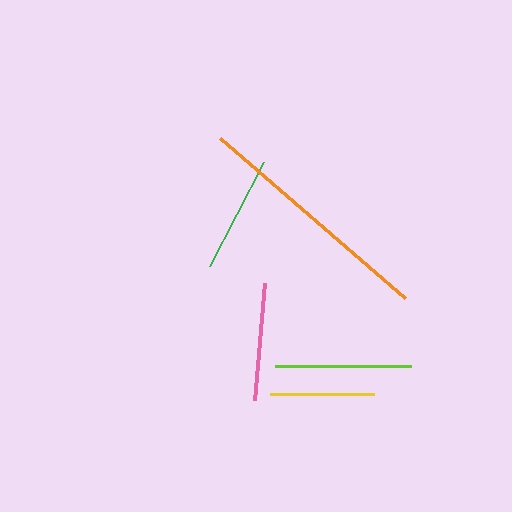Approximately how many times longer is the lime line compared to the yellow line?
The lime line is approximately 1.3 times the length of the yellow line.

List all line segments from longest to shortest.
From longest to shortest: orange, lime, green, pink, yellow.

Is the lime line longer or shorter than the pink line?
The lime line is longer than the pink line.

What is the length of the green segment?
The green segment is approximately 117 pixels long.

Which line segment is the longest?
The orange line is the longest at approximately 244 pixels.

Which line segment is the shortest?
The yellow line is the shortest at approximately 104 pixels.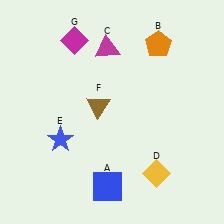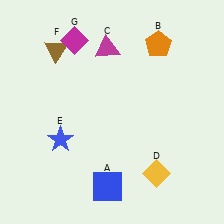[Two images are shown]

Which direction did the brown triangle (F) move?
The brown triangle (F) moved up.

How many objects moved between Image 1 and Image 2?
1 object moved between the two images.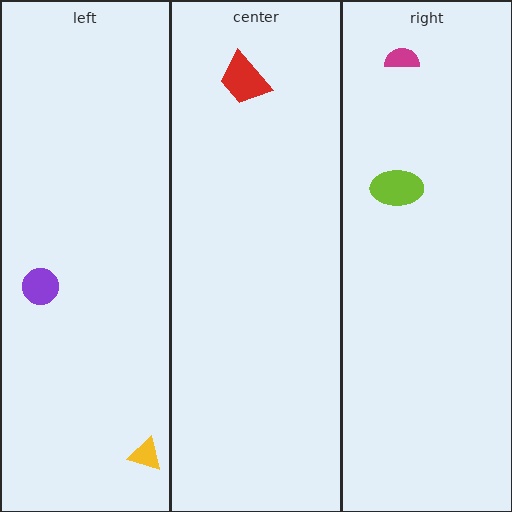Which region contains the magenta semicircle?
The right region.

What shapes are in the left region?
The purple circle, the yellow triangle.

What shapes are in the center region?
The red trapezoid.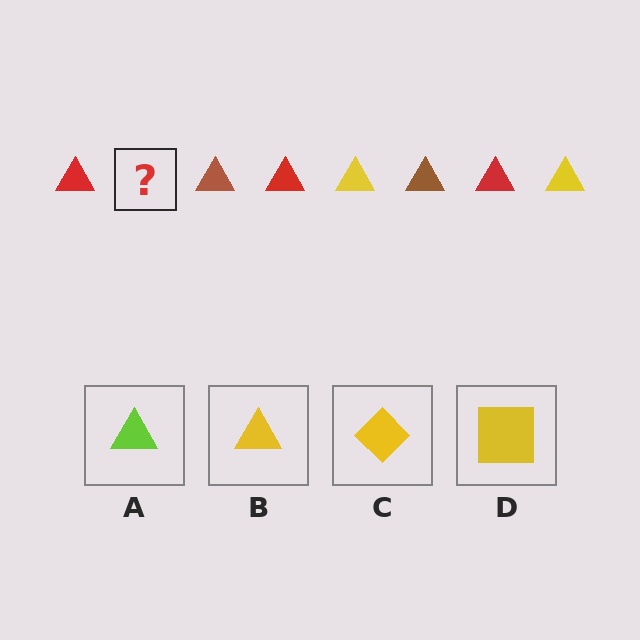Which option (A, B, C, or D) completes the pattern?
B.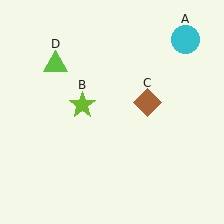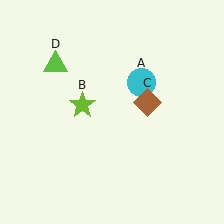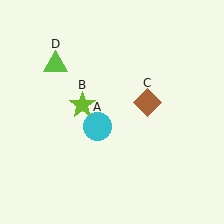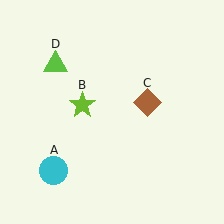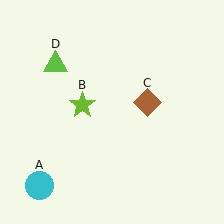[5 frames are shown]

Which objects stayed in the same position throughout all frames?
Lime star (object B) and brown diamond (object C) and lime triangle (object D) remained stationary.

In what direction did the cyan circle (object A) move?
The cyan circle (object A) moved down and to the left.